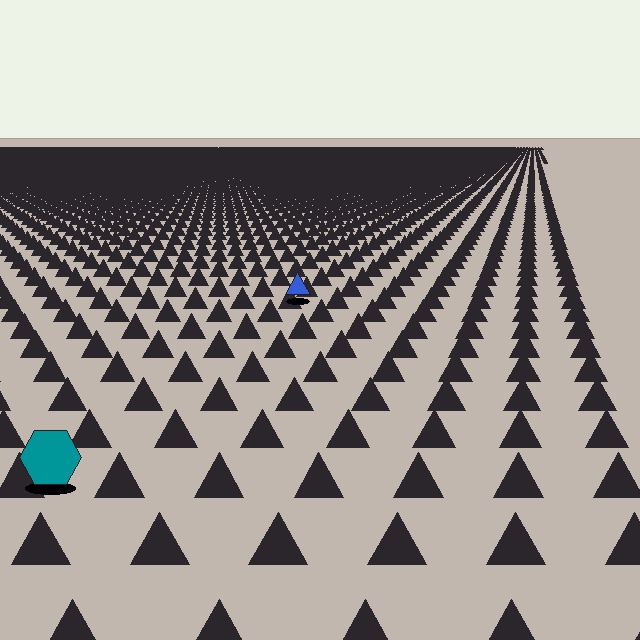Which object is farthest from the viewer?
The blue triangle is farthest from the viewer. It appears smaller and the ground texture around it is denser.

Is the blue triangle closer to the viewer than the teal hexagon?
No. The teal hexagon is closer — you can tell from the texture gradient: the ground texture is coarser near it.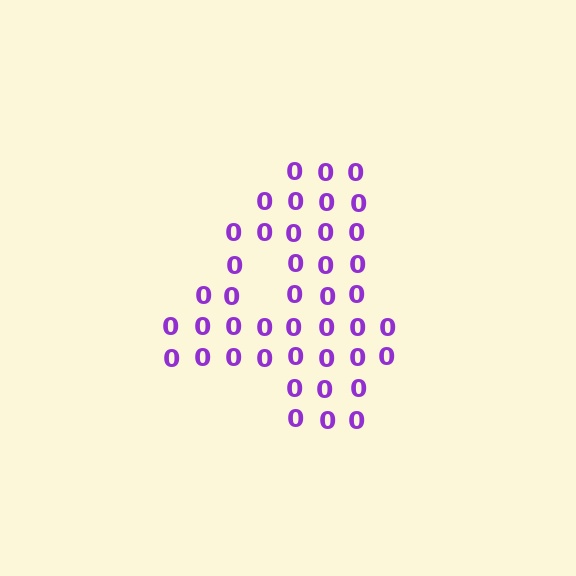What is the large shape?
The large shape is the digit 4.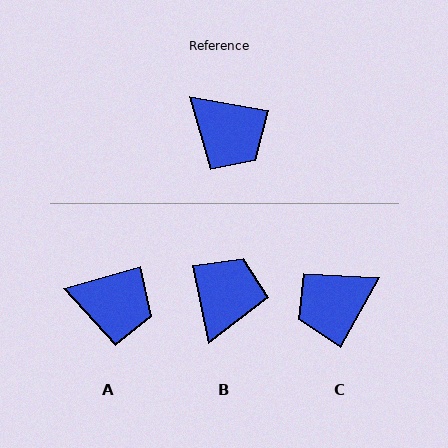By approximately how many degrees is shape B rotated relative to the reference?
Approximately 112 degrees counter-clockwise.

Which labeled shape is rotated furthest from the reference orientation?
B, about 112 degrees away.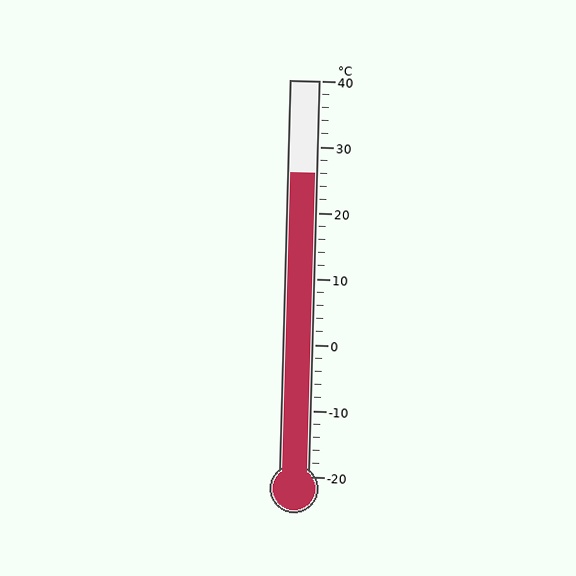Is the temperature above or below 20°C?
The temperature is above 20°C.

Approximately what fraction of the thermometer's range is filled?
The thermometer is filled to approximately 75% of its range.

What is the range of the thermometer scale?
The thermometer scale ranges from -20°C to 40°C.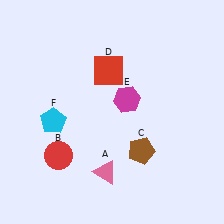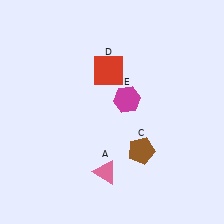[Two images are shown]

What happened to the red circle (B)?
The red circle (B) was removed in Image 2. It was in the bottom-left area of Image 1.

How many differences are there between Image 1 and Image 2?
There are 2 differences between the two images.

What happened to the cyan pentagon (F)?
The cyan pentagon (F) was removed in Image 2. It was in the bottom-left area of Image 1.